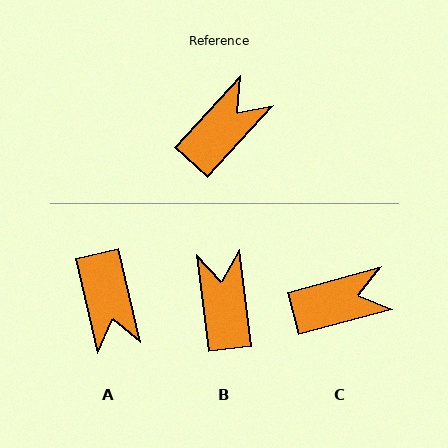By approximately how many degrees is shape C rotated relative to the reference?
Approximately 33 degrees clockwise.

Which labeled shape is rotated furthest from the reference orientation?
A, about 124 degrees away.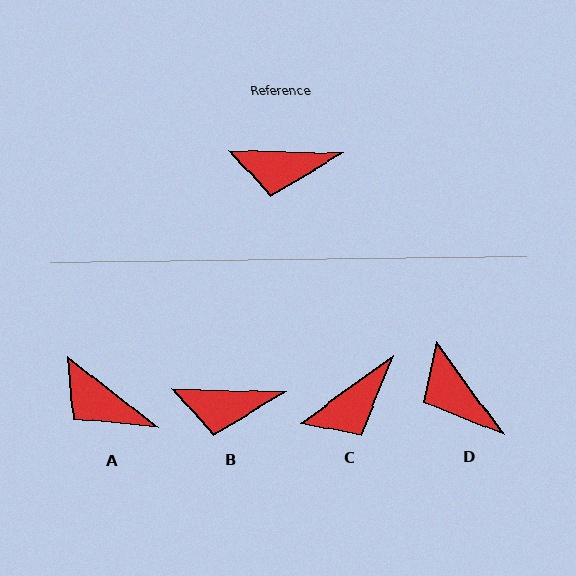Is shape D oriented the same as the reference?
No, it is off by about 53 degrees.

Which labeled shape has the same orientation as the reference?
B.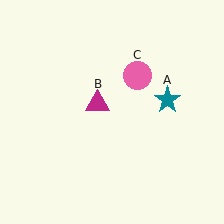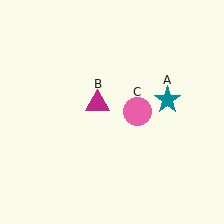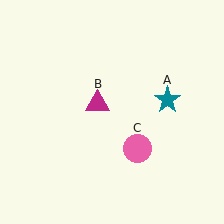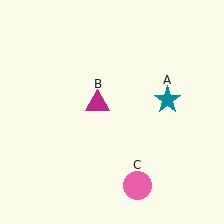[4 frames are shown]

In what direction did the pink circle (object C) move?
The pink circle (object C) moved down.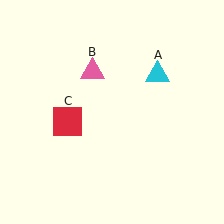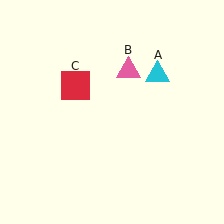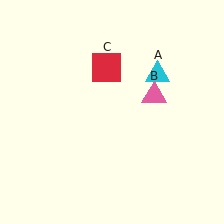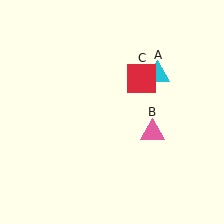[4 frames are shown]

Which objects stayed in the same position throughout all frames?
Cyan triangle (object A) remained stationary.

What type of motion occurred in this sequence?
The pink triangle (object B), red square (object C) rotated clockwise around the center of the scene.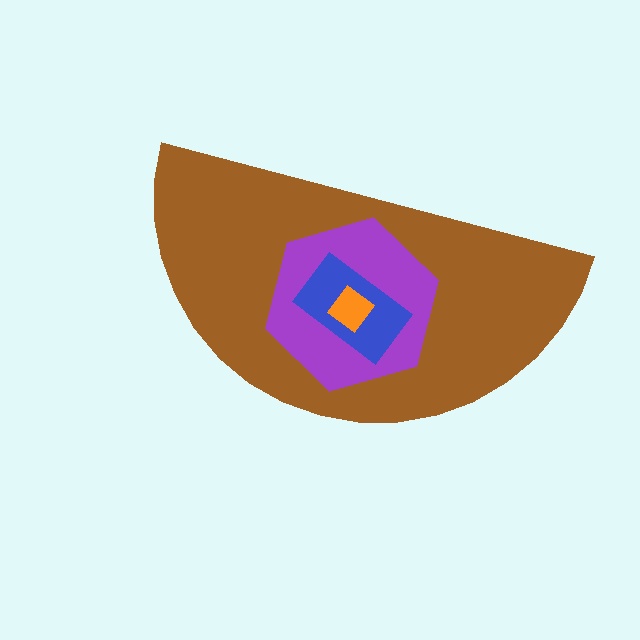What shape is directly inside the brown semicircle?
The purple hexagon.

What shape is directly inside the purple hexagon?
The blue rectangle.